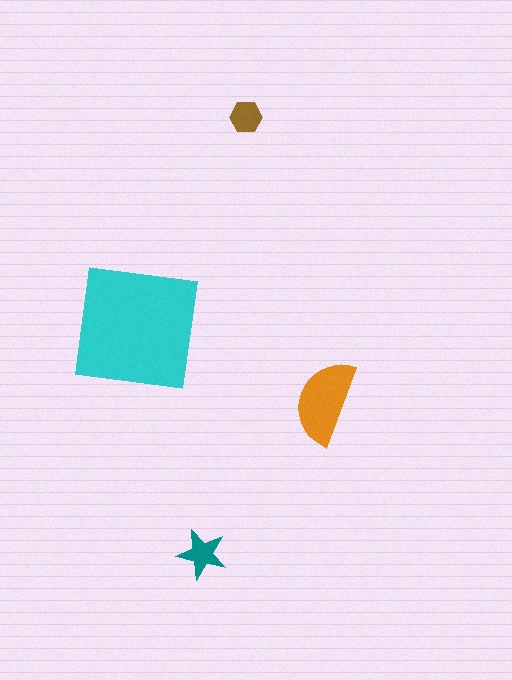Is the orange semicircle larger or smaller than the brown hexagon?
Larger.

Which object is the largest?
The cyan square.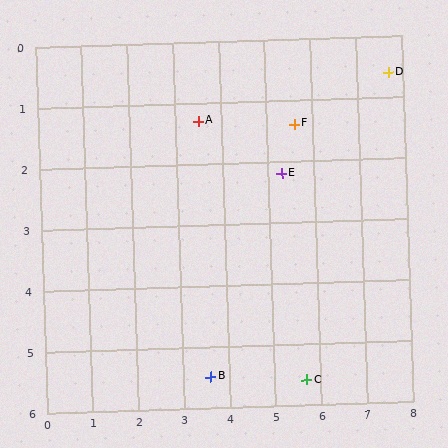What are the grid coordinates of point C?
Point C is at approximately (5.7, 5.6).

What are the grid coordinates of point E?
Point E is at approximately (5.3, 2.2).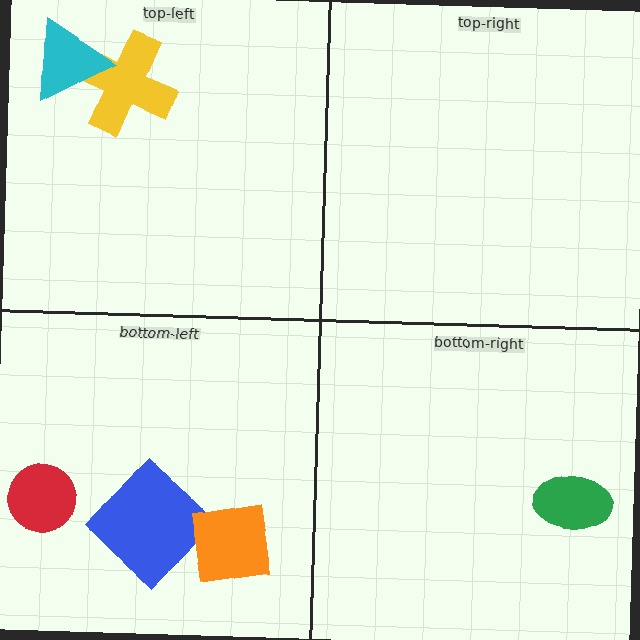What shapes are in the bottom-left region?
The red circle, the blue diamond, the orange square.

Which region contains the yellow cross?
The top-left region.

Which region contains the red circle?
The bottom-left region.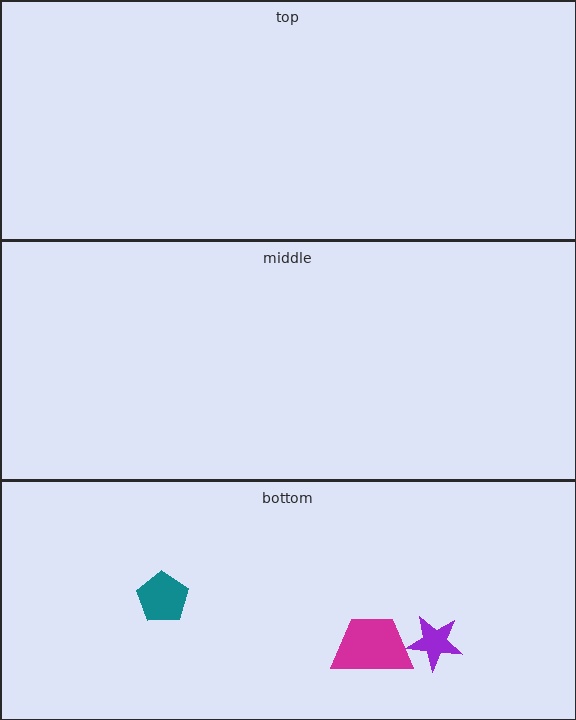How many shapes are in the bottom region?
3.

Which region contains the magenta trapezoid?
The bottom region.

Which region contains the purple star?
The bottom region.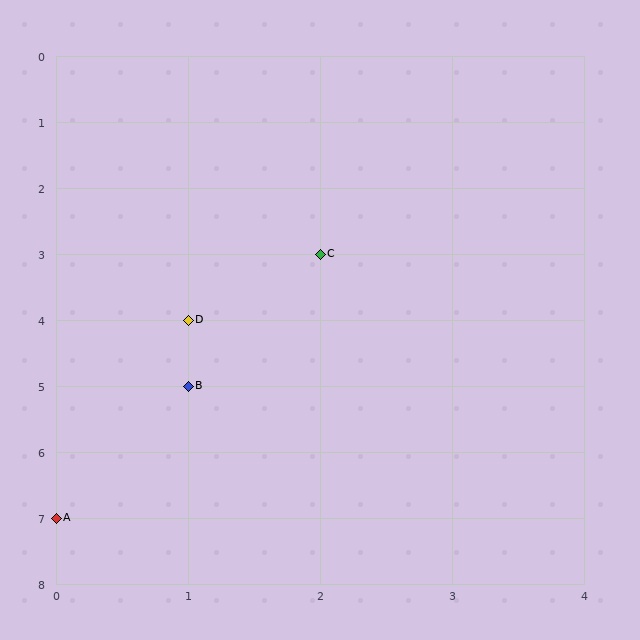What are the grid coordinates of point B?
Point B is at grid coordinates (1, 5).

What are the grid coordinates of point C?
Point C is at grid coordinates (2, 3).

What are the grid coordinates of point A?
Point A is at grid coordinates (0, 7).